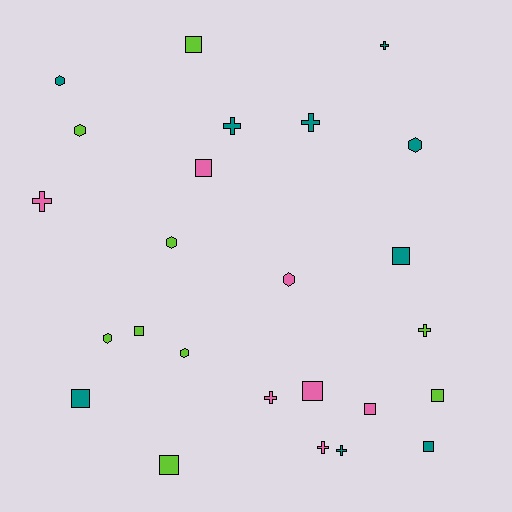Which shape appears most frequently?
Square, with 10 objects.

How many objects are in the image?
There are 25 objects.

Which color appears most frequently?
Lime, with 9 objects.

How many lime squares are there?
There are 4 lime squares.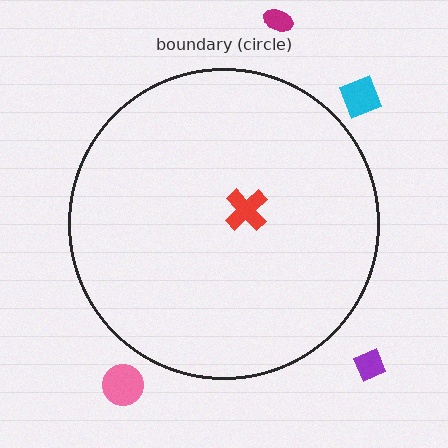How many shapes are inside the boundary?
1 inside, 4 outside.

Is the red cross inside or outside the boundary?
Inside.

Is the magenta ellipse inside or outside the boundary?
Outside.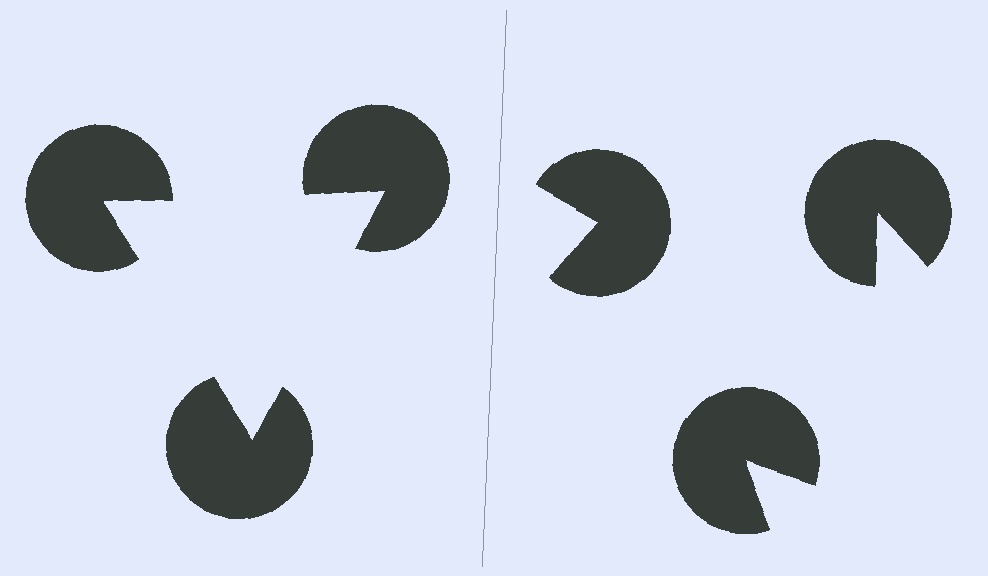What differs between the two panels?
The pac-man discs are positioned identically on both sides; only the wedge orientations differ. On the left they align to a triangle; on the right they are misaligned.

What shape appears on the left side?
An illusory triangle.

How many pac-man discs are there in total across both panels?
6 — 3 on each side.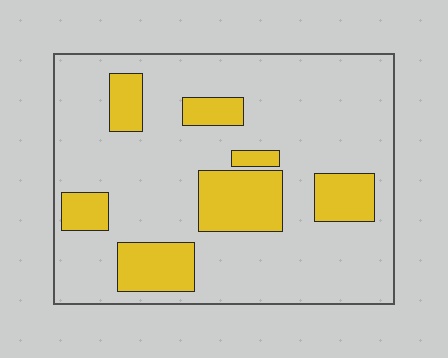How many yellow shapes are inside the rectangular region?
7.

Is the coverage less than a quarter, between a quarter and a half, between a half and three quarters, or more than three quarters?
Less than a quarter.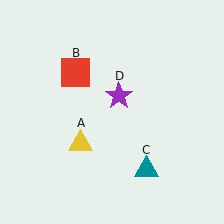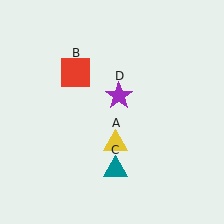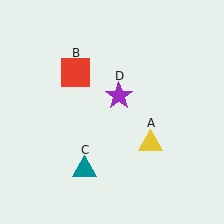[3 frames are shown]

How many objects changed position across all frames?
2 objects changed position: yellow triangle (object A), teal triangle (object C).